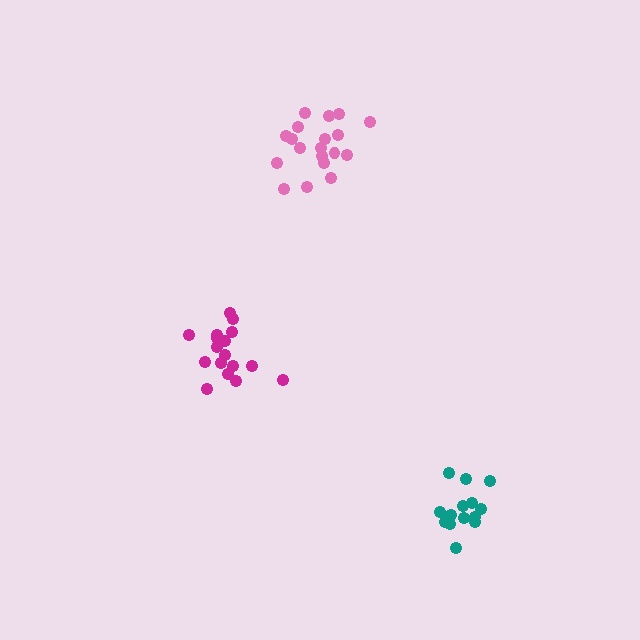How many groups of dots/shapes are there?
There are 3 groups.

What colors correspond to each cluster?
The clusters are colored: teal, magenta, pink.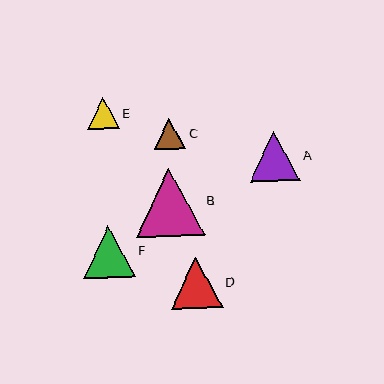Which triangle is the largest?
Triangle B is the largest with a size of approximately 68 pixels.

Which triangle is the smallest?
Triangle C is the smallest with a size of approximately 31 pixels.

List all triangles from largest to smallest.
From largest to smallest: B, F, D, A, E, C.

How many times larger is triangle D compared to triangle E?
Triangle D is approximately 1.6 times the size of triangle E.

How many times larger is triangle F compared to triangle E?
Triangle F is approximately 1.6 times the size of triangle E.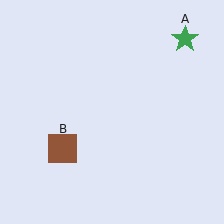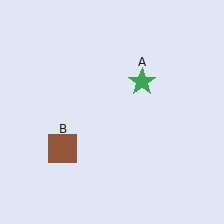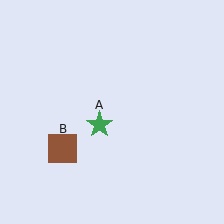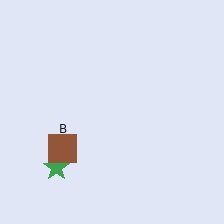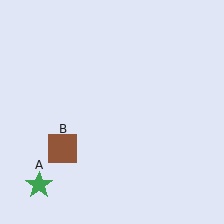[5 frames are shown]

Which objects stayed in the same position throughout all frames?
Brown square (object B) remained stationary.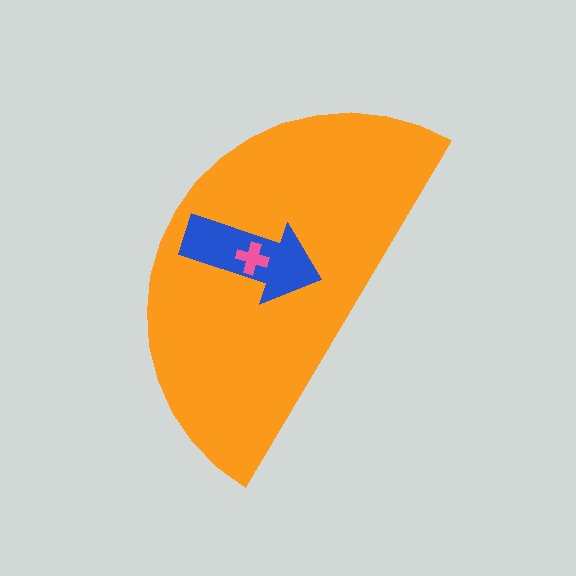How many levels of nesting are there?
3.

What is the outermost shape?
The orange semicircle.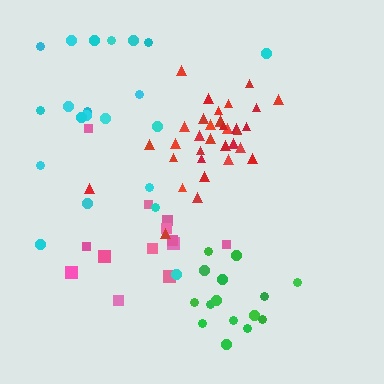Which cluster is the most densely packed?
Red.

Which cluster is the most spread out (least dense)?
Cyan.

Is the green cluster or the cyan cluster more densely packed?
Green.